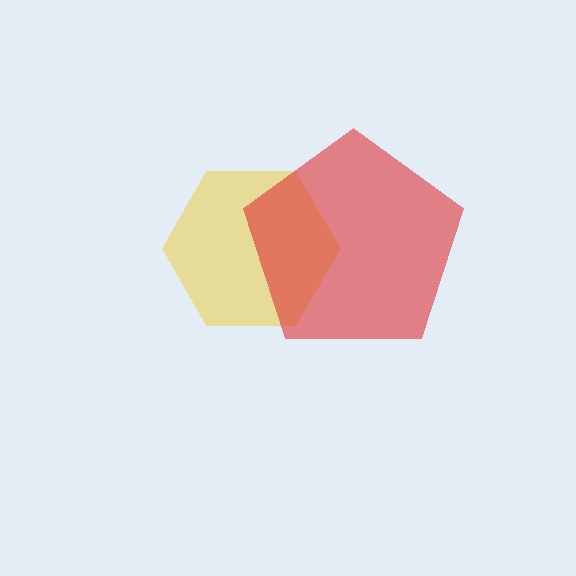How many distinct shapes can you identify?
There are 2 distinct shapes: a yellow hexagon, a red pentagon.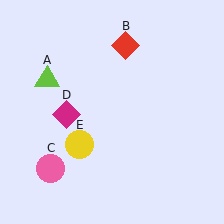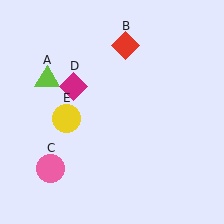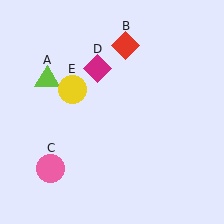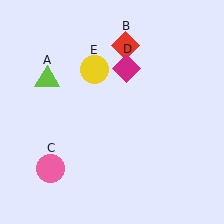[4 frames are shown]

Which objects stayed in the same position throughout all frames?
Lime triangle (object A) and red diamond (object B) and pink circle (object C) remained stationary.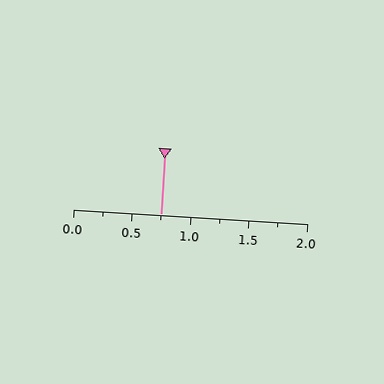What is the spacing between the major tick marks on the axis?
The major ticks are spaced 0.5 apart.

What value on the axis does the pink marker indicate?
The marker indicates approximately 0.75.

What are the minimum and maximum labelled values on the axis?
The axis runs from 0.0 to 2.0.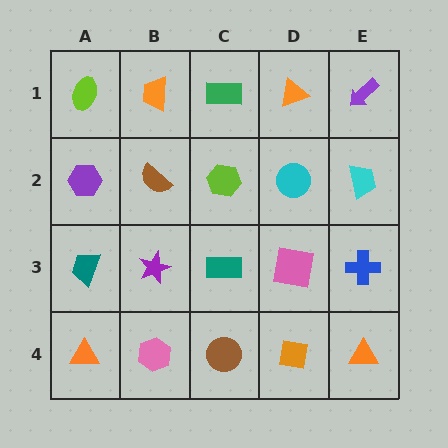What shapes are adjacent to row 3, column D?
A cyan circle (row 2, column D), an orange square (row 4, column D), a teal rectangle (row 3, column C), a blue cross (row 3, column E).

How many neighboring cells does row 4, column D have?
3.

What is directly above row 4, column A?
A teal trapezoid.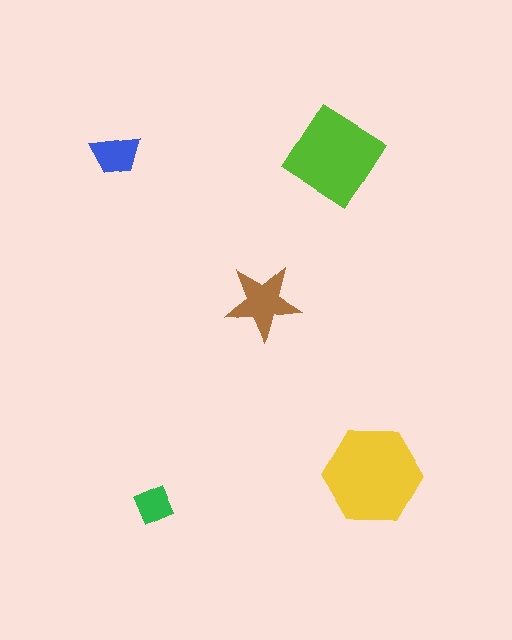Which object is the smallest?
The green square.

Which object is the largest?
The yellow hexagon.